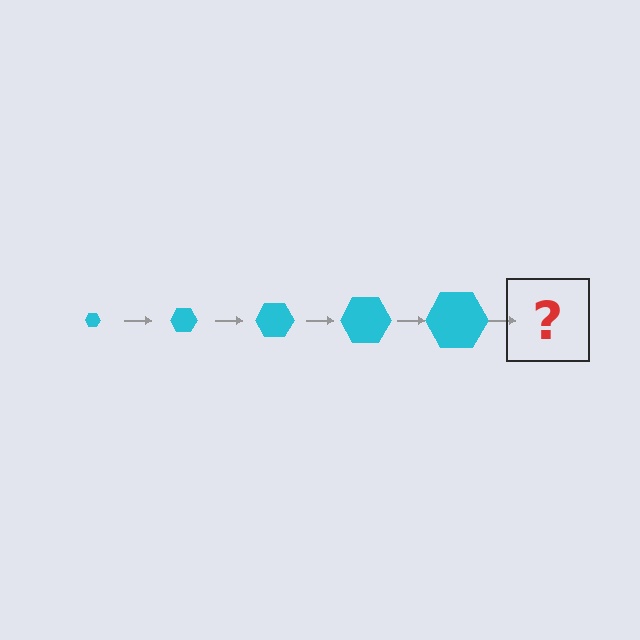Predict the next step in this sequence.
The next step is a cyan hexagon, larger than the previous one.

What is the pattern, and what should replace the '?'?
The pattern is that the hexagon gets progressively larger each step. The '?' should be a cyan hexagon, larger than the previous one.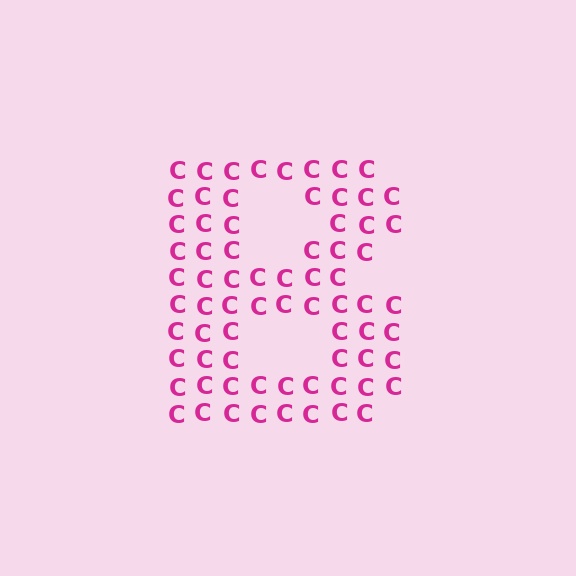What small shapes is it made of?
It is made of small letter C's.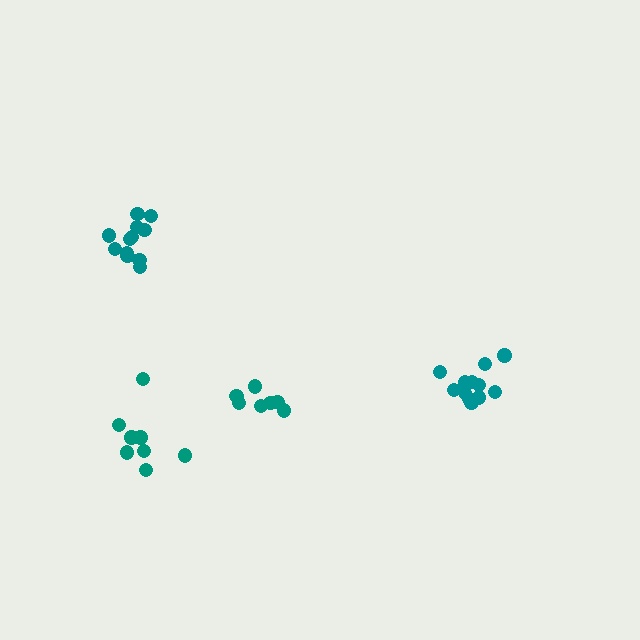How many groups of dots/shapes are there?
There are 4 groups.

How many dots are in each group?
Group 1: 8 dots, Group 2: 7 dots, Group 3: 12 dots, Group 4: 12 dots (39 total).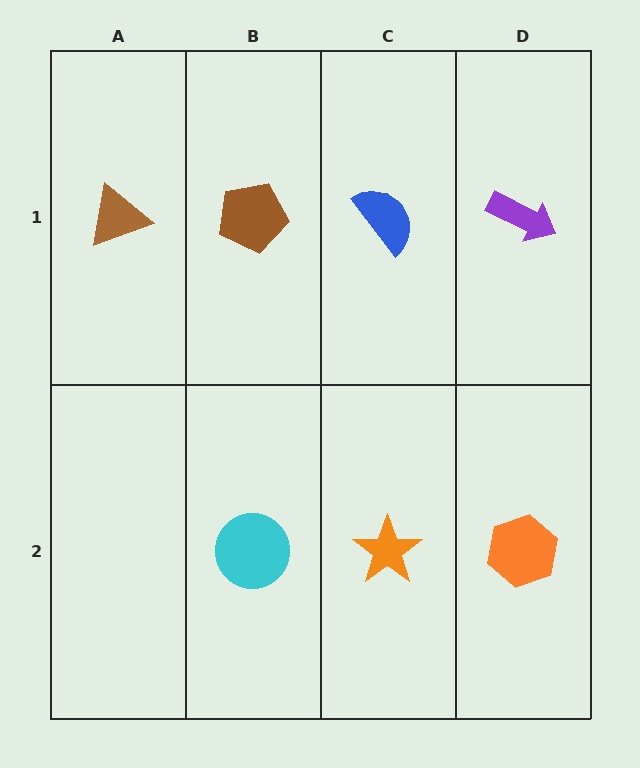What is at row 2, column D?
An orange hexagon.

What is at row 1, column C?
A blue semicircle.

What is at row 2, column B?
A cyan circle.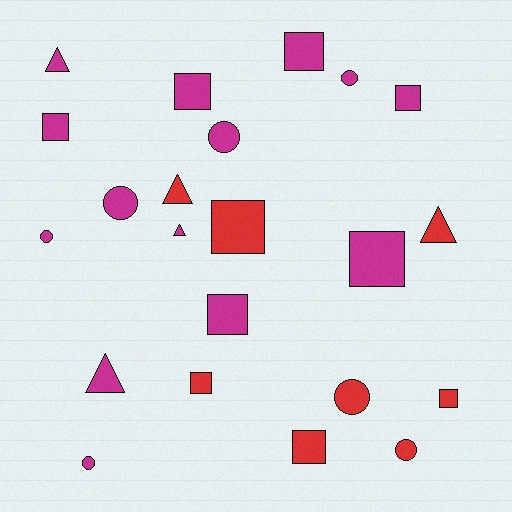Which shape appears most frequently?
Square, with 10 objects.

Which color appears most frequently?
Magenta, with 14 objects.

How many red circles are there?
There are 2 red circles.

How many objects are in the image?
There are 22 objects.